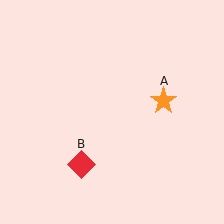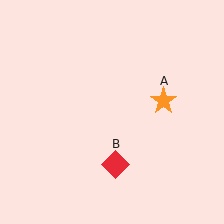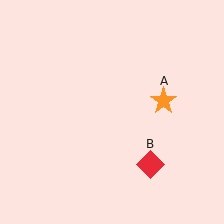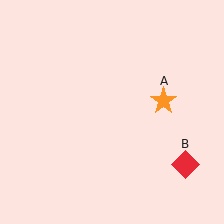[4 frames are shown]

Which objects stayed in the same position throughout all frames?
Orange star (object A) remained stationary.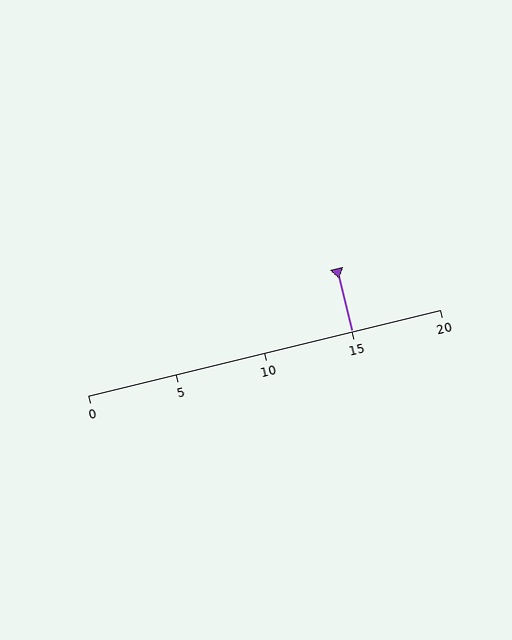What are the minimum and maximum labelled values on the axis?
The axis runs from 0 to 20.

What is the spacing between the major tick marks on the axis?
The major ticks are spaced 5 apart.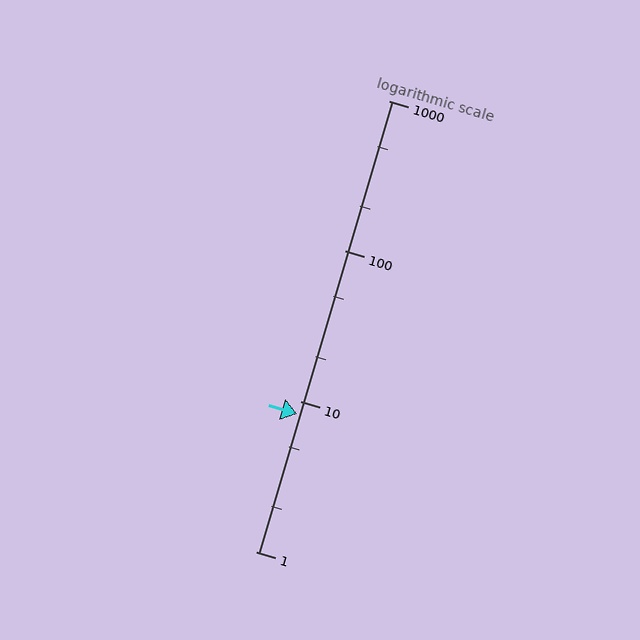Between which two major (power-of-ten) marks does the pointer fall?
The pointer is between 1 and 10.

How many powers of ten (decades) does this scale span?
The scale spans 3 decades, from 1 to 1000.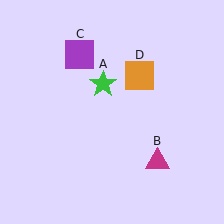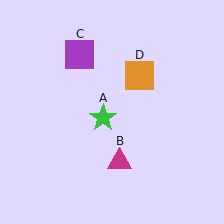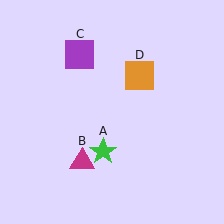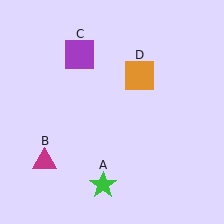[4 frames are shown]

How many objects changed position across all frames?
2 objects changed position: green star (object A), magenta triangle (object B).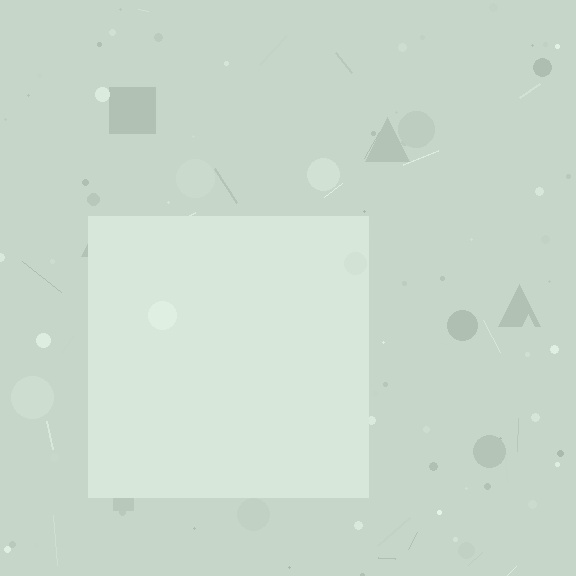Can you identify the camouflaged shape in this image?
The camouflaged shape is a square.